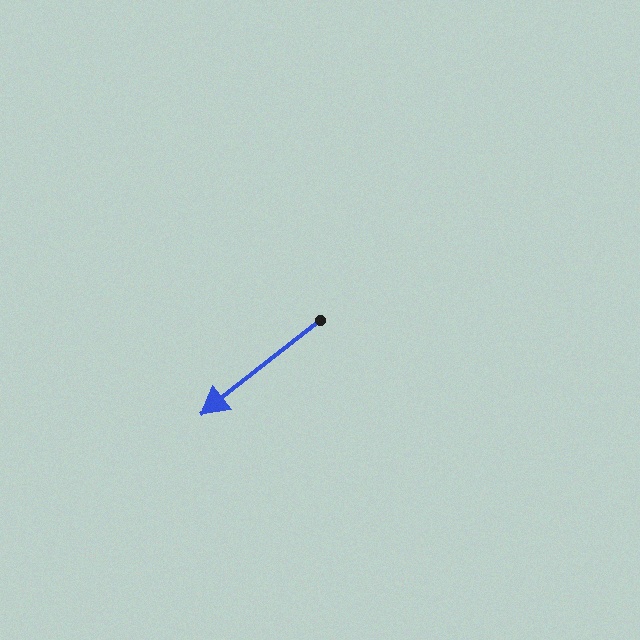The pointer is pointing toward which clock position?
Roughly 8 o'clock.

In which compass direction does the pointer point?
Southwest.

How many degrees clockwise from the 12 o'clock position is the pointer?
Approximately 232 degrees.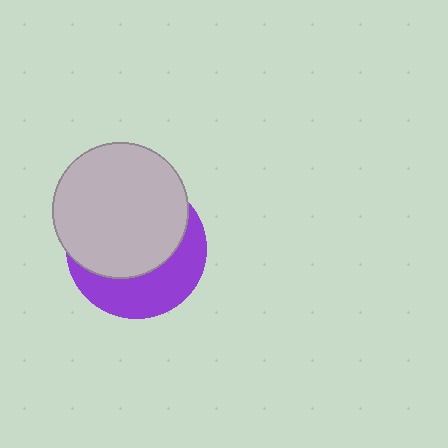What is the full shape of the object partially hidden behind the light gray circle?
The partially hidden object is a purple circle.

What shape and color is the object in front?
The object in front is a light gray circle.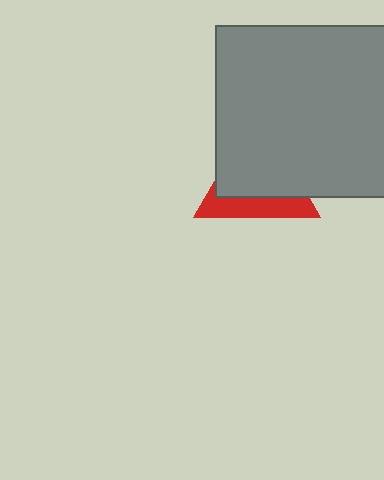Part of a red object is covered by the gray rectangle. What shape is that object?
It is a triangle.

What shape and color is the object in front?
The object in front is a gray rectangle.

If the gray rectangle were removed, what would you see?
You would see the complete red triangle.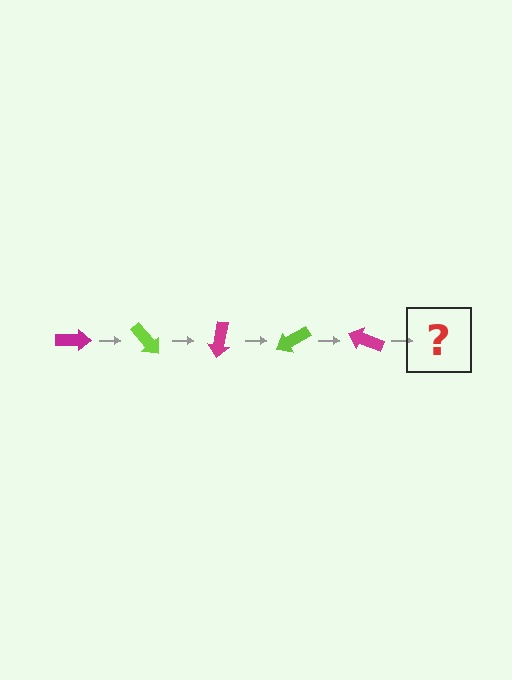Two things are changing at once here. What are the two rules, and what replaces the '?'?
The two rules are that it rotates 50 degrees each step and the color cycles through magenta and lime. The '?' should be a lime arrow, rotated 250 degrees from the start.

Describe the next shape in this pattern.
It should be a lime arrow, rotated 250 degrees from the start.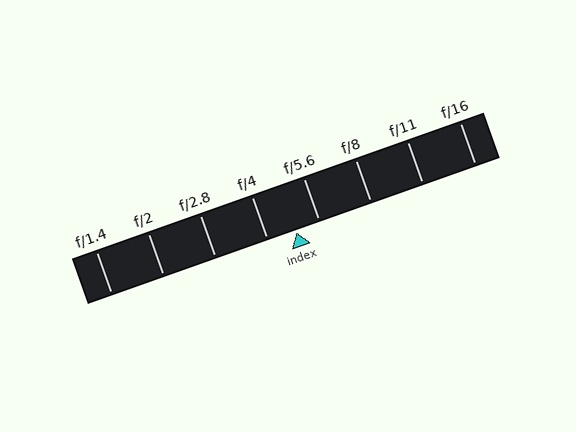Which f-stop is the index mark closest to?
The index mark is closest to f/5.6.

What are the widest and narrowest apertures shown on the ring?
The widest aperture shown is f/1.4 and the narrowest is f/16.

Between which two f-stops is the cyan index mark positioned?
The index mark is between f/4 and f/5.6.